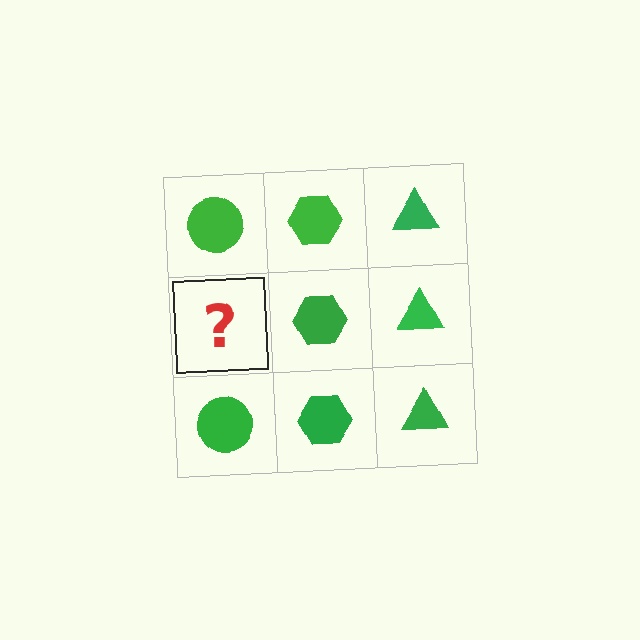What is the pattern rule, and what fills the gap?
The rule is that each column has a consistent shape. The gap should be filled with a green circle.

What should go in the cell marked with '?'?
The missing cell should contain a green circle.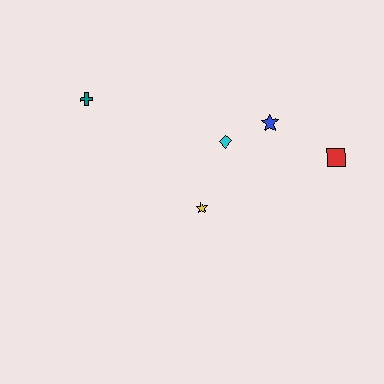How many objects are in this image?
There are 5 objects.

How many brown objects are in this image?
There are no brown objects.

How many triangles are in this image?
There are no triangles.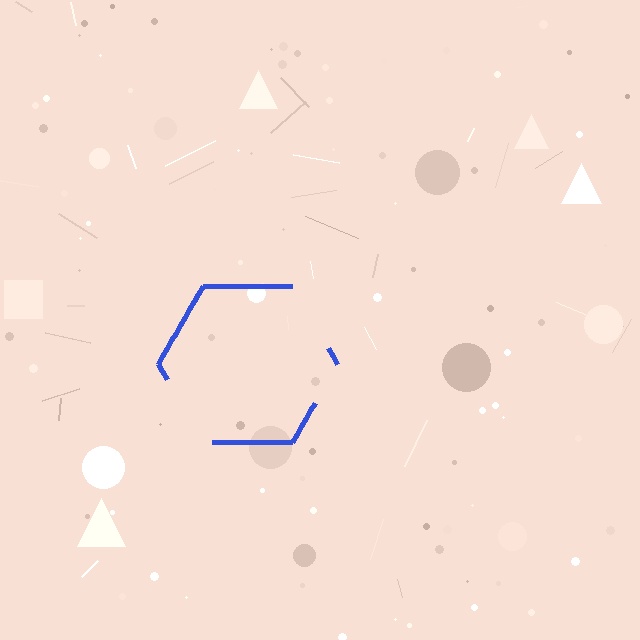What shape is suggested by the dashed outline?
The dashed outline suggests a hexagon.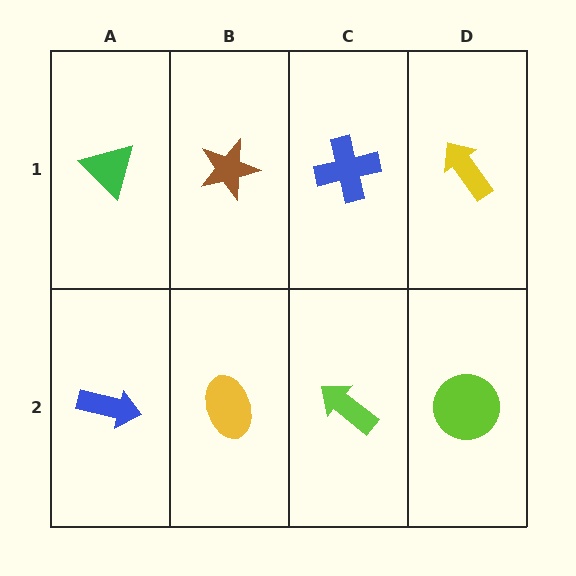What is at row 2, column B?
A yellow ellipse.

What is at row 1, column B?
A brown star.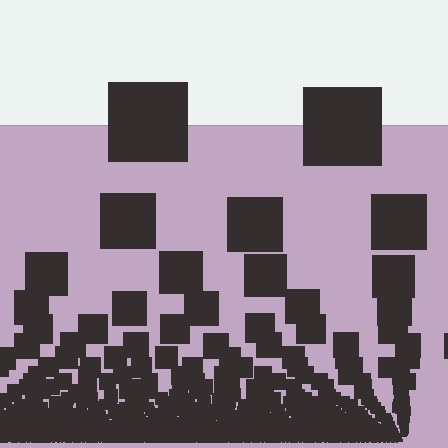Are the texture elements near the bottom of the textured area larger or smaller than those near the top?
Smaller. The gradient is inverted — elements near the bottom are smaller and denser.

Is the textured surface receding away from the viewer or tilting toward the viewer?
The surface appears to tilt toward the viewer. Texture elements get larger and sparser toward the top.